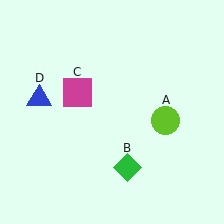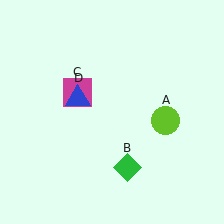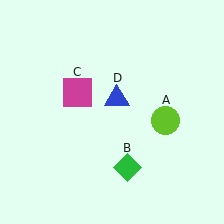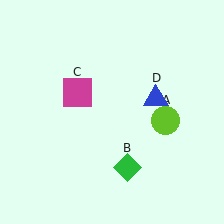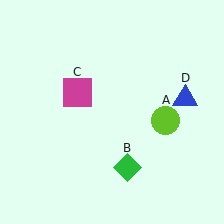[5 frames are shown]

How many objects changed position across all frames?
1 object changed position: blue triangle (object D).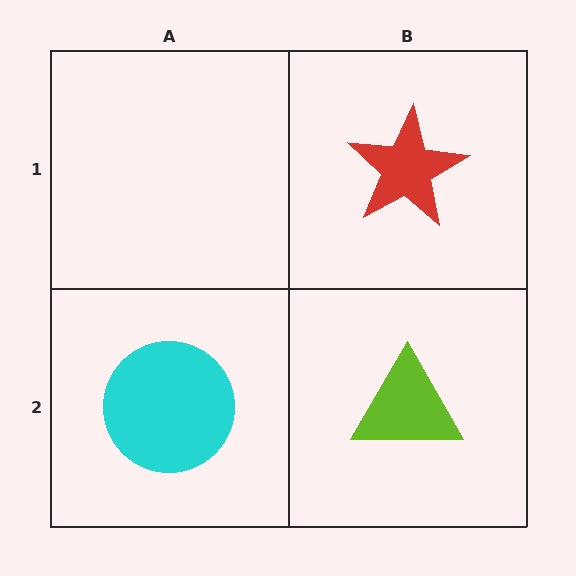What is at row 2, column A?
A cyan circle.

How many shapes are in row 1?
1 shape.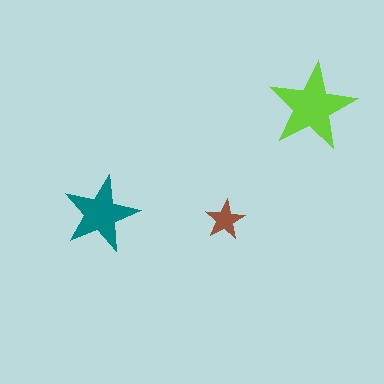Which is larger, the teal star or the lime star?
The lime one.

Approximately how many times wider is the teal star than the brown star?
About 2 times wider.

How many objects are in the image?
There are 3 objects in the image.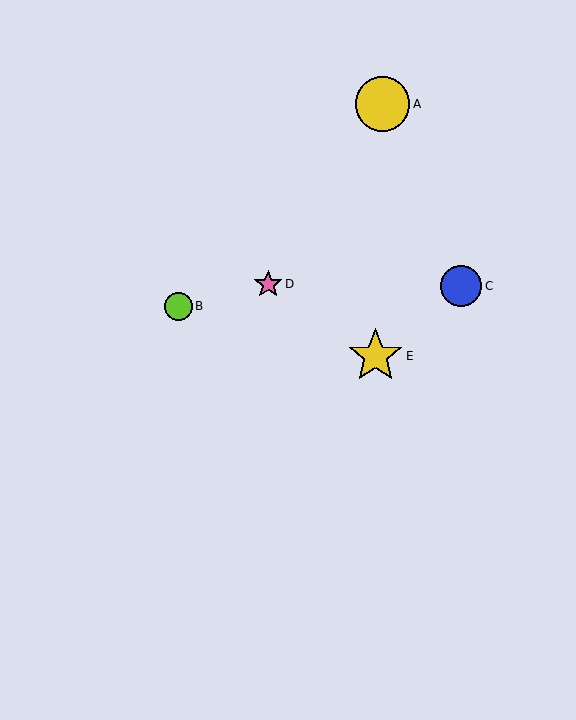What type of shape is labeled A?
Shape A is a yellow circle.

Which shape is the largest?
The yellow circle (labeled A) is the largest.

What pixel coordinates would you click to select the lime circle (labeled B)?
Click at (178, 306) to select the lime circle B.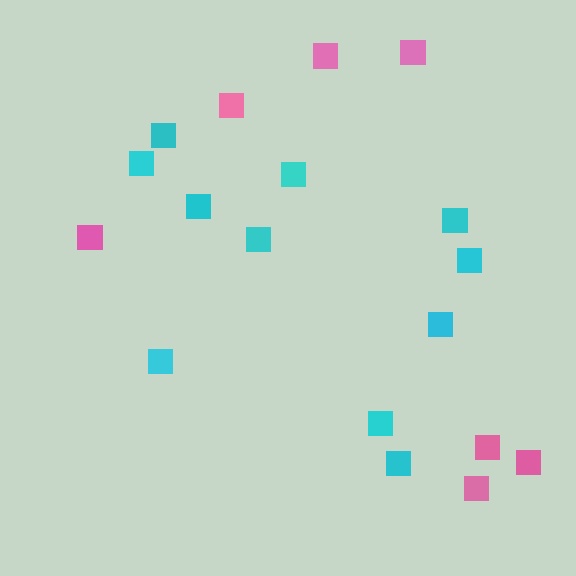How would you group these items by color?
There are 2 groups: one group of pink squares (7) and one group of cyan squares (11).